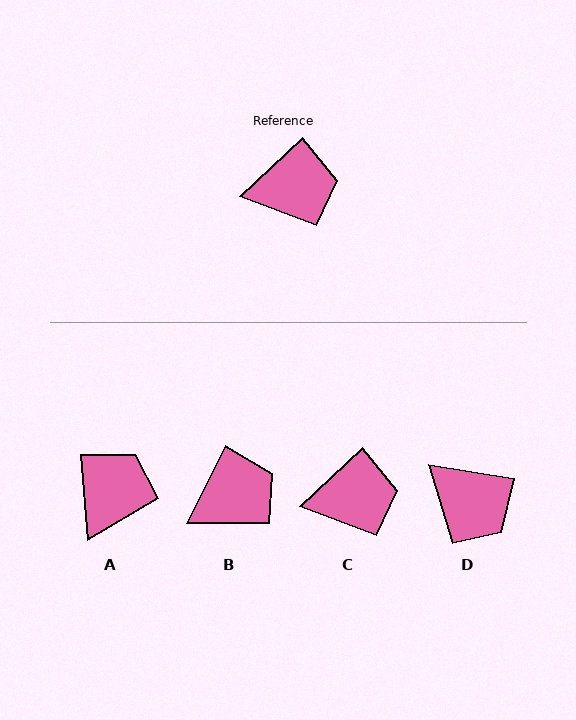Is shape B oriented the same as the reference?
No, it is off by about 20 degrees.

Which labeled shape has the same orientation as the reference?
C.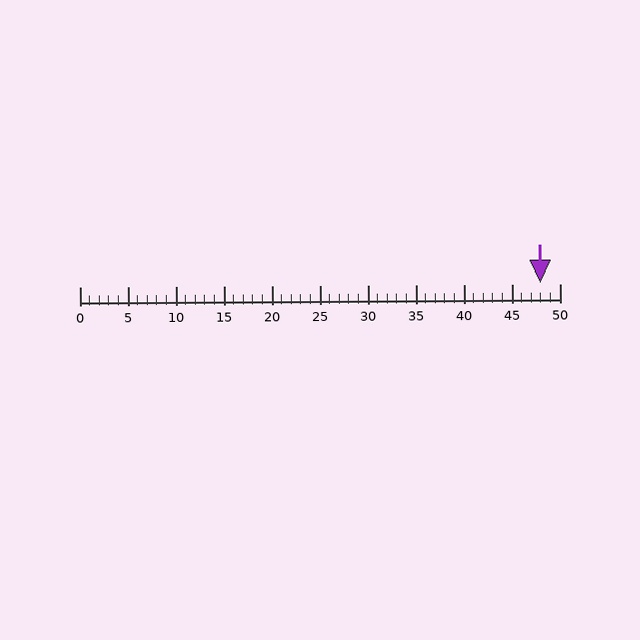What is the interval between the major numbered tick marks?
The major tick marks are spaced 5 units apart.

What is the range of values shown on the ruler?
The ruler shows values from 0 to 50.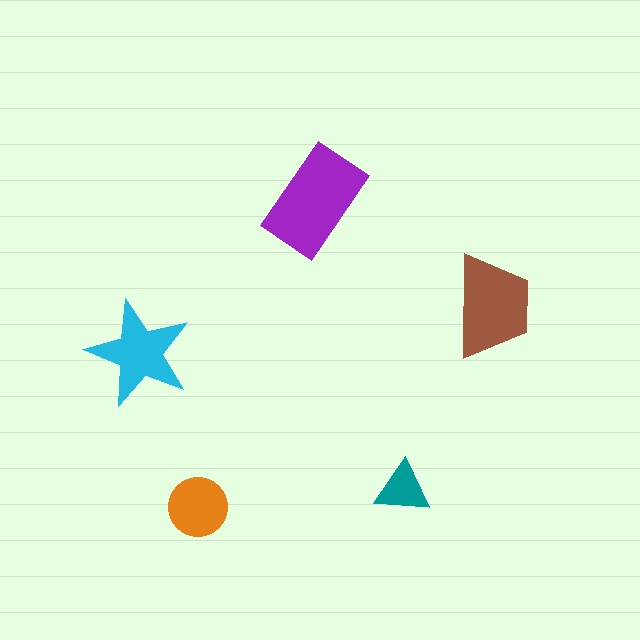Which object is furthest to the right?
The brown trapezoid is rightmost.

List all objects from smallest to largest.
The teal triangle, the orange circle, the cyan star, the brown trapezoid, the purple rectangle.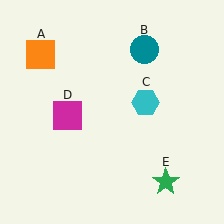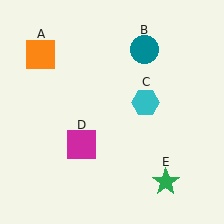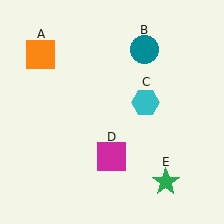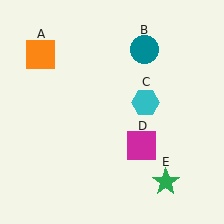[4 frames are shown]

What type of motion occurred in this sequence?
The magenta square (object D) rotated counterclockwise around the center of the scene.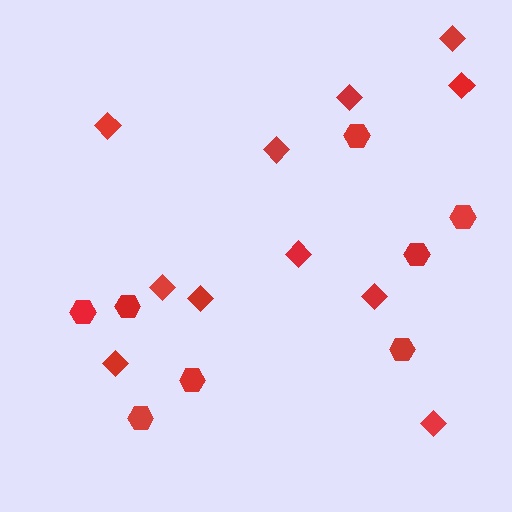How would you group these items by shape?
There are 2 groups: one group of hexagons (8) and one group of diamonds (11).